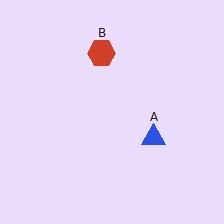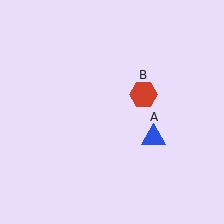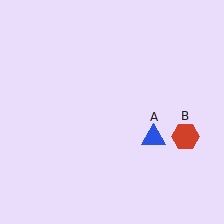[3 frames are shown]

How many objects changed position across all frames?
1 object changed position: red hexagon (object B).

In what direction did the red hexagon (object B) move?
The red hexagon (object B) moved down and to the right.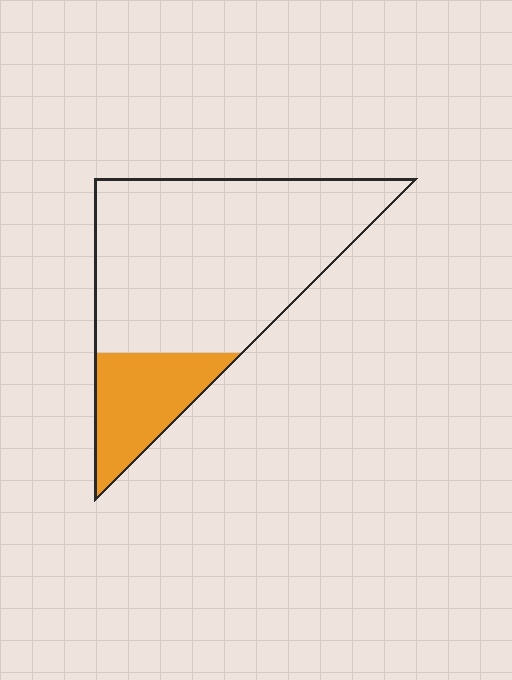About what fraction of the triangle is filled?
About one fifth (1/5).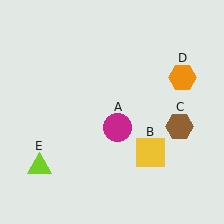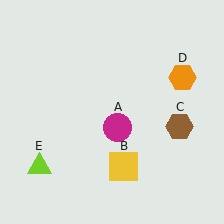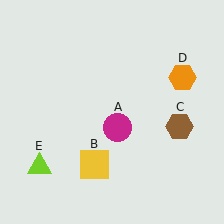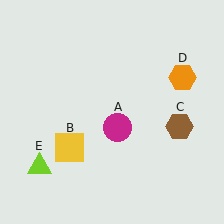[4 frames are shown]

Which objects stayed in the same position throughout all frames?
Magenta circle (object A) and brown hexagon (object C) and orange hexagon (object D) and lime triangle (object E) remained stationary.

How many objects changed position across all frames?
1 object changed position: yellow square (object B).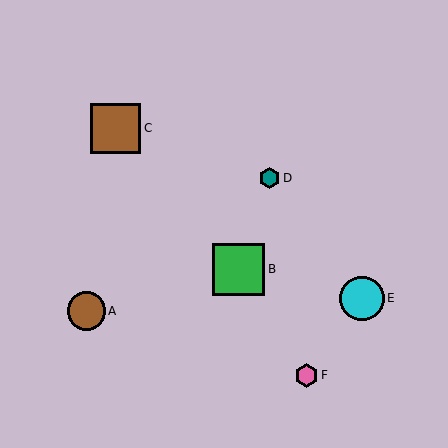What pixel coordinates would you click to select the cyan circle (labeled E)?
Click at (362, 298) to select the cyan circle E.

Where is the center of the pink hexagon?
The center of the pink hexagon is at (306, 375).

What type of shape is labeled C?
Shape C is a brown square.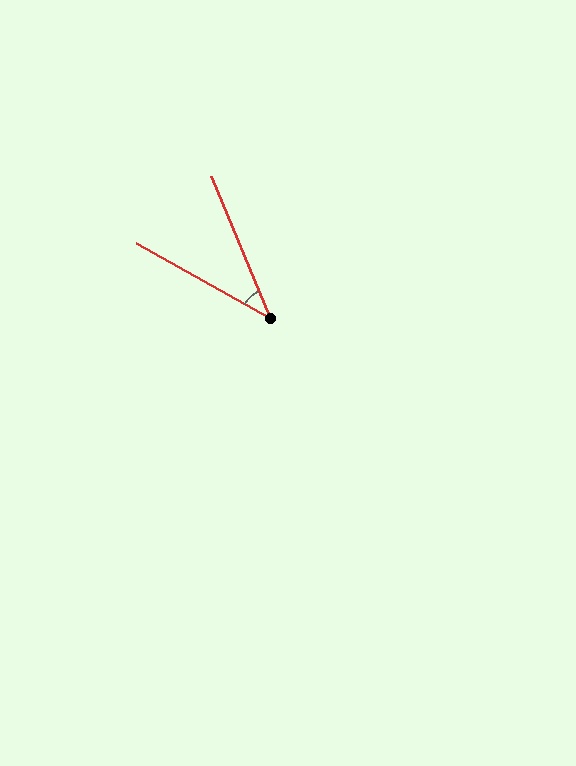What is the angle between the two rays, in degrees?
Approximately 38 degrees.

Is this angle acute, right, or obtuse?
It is acute.